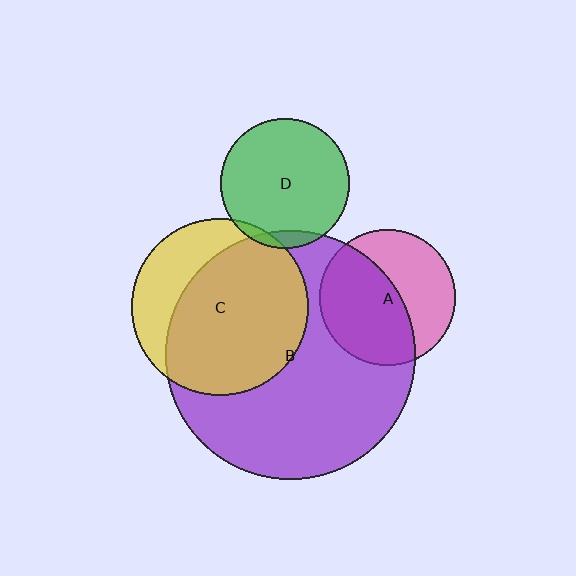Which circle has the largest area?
Circle B (purple).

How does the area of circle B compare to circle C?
Approximately 2.0 times.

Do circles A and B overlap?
Yes.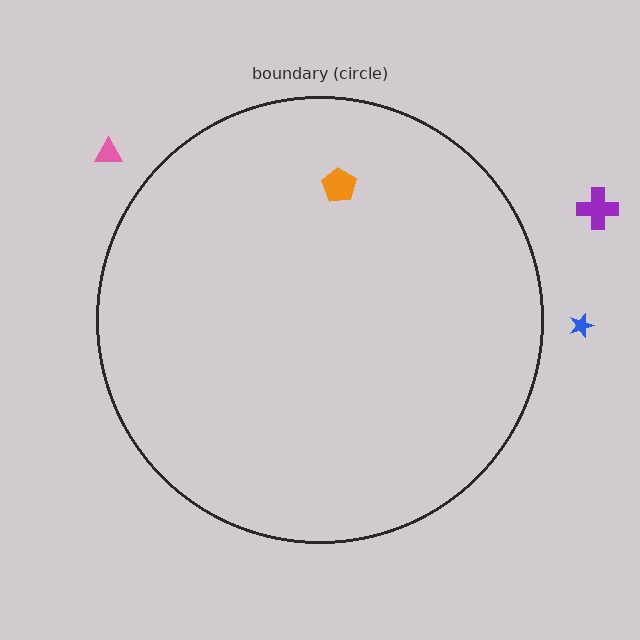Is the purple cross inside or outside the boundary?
Outside.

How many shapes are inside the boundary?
1 inside, 3 outside.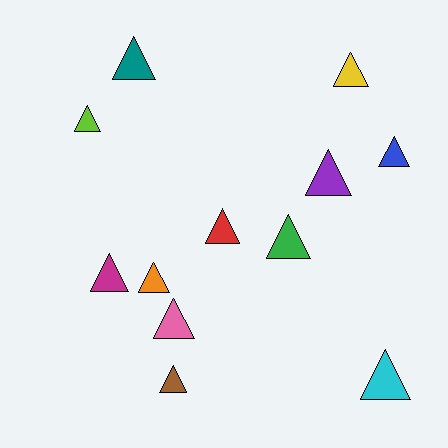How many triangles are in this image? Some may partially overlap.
There are 12 triangles.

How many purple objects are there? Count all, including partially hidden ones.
There is 1 purple object.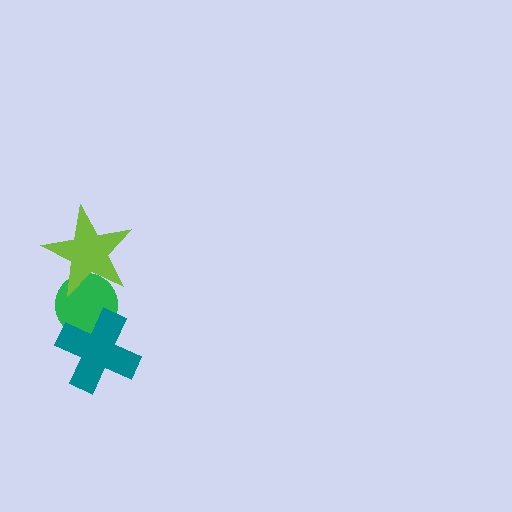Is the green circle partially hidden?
Yes, it is partially covered by another shape.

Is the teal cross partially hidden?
No, no other shape covers it.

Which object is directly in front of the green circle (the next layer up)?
The teal cross is directly in front of the green circle.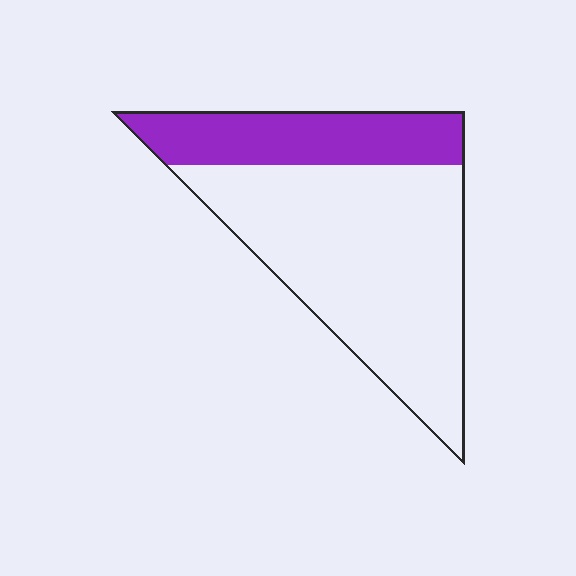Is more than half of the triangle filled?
No.